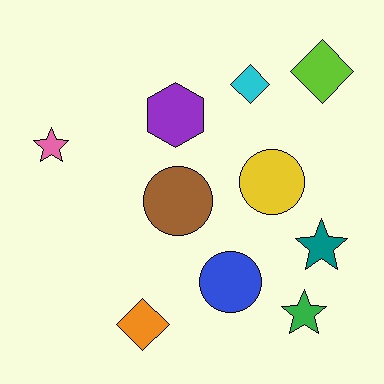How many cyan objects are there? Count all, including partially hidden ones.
There is 1 cyan object.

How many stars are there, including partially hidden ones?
There are 3 stars.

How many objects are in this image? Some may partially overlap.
There are 10 objects.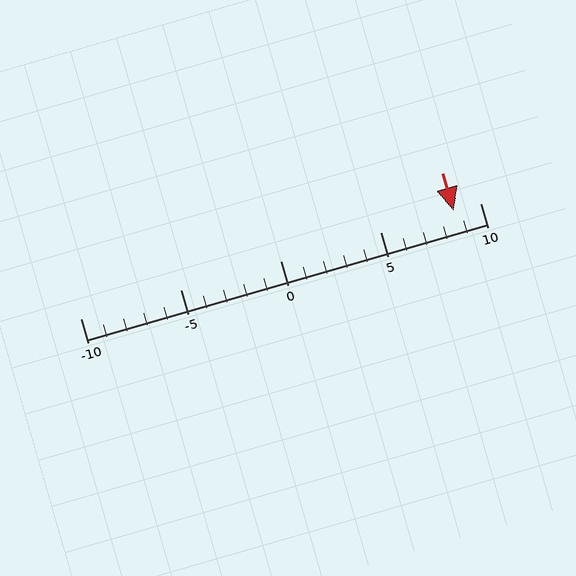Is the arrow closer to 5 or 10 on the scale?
The arrow is closer to 10.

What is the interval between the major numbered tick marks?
The major tick marks are spaced 5 units apart.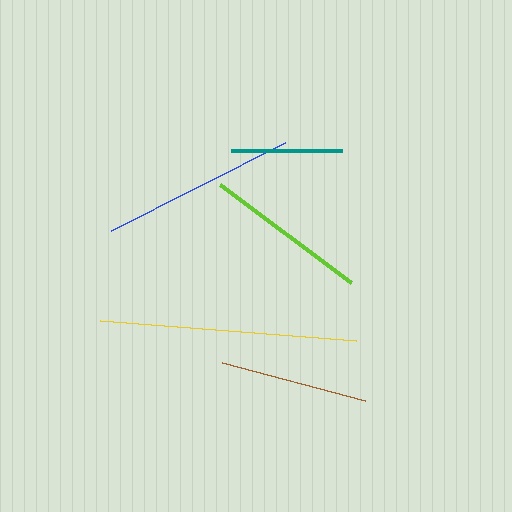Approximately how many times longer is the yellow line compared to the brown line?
The yellow line is approximately 1.7 times the length of the brown line.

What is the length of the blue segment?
The blue segment is approximately 195 pixels long.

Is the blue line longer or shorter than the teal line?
The blue line is longer than the teal line.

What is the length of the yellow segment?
The yellow segment is approximately 257 pixels long.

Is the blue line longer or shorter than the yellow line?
The yellow line is longer than the blue line.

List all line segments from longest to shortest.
From longest to shortest: yellow, blue, lime, brown, teal.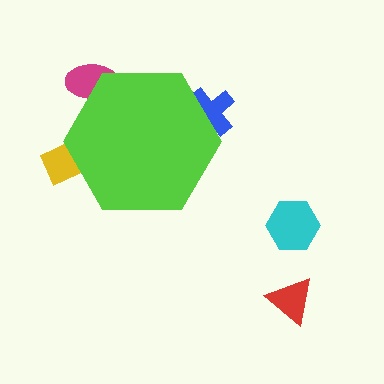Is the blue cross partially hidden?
Yes, the blue cross is partially hidden behind the lime hexagon.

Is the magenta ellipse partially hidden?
Yes, the magenta ellipse is partially hidden behind the lime hexagon.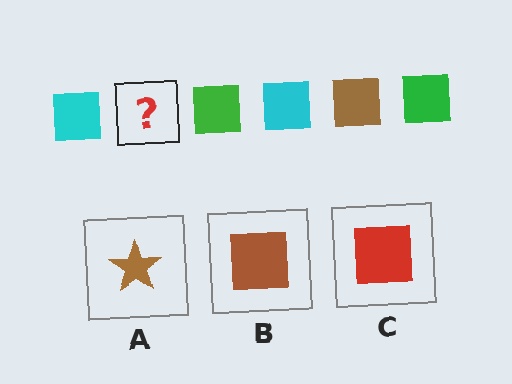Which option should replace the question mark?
Option B.